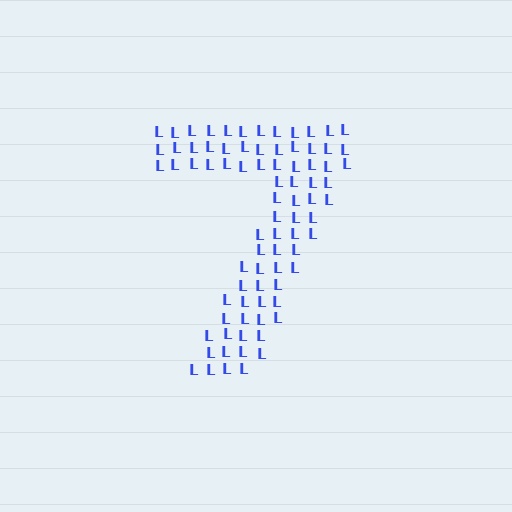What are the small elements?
The small elements are letter L's.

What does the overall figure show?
The overall figure shows the digit 7.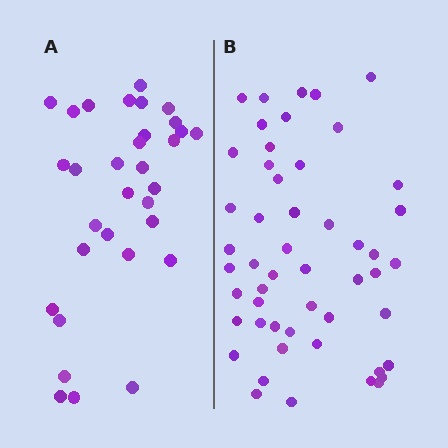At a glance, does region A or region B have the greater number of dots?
Region B (the right region) has more dots.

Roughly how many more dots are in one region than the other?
Region B has approximately 20 more dots than region A.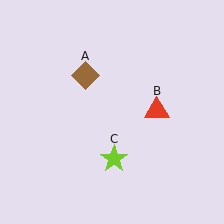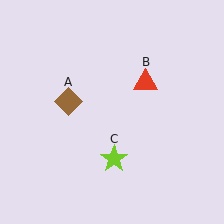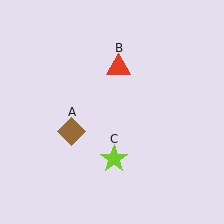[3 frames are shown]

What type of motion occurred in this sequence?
The brown diamond (object A), red triangle (object B) rotated counterclockwise around the center of the scene.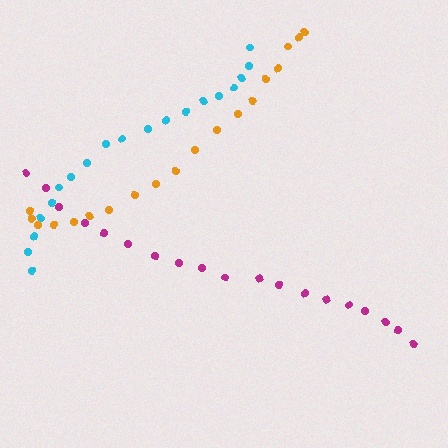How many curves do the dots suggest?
There are 3 distinct paths.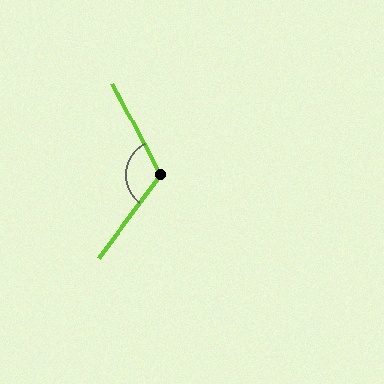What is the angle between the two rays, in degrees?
Approximately 116 degrees.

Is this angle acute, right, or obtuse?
It is obtuse.